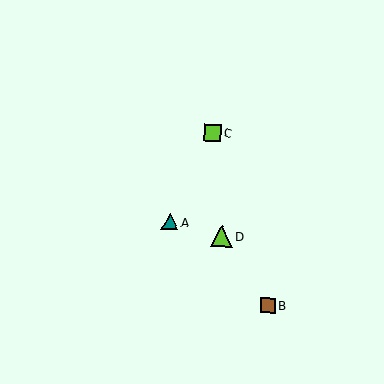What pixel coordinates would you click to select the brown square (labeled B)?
Click at (268, 305) to select the brown square B.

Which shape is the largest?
The lime triangle (labeled D) is the largest.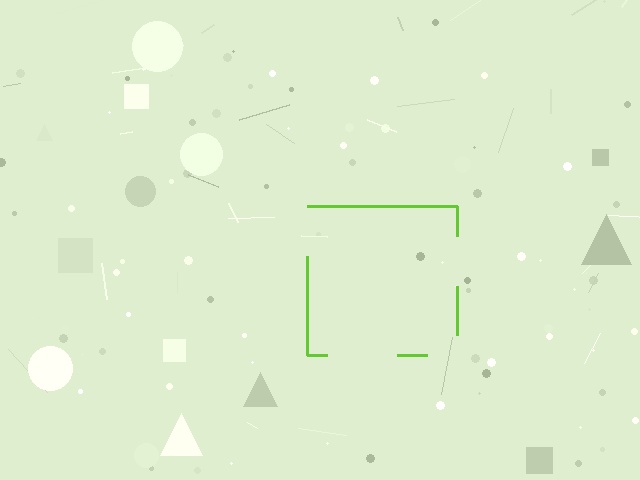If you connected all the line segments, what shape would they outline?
They would outline a square.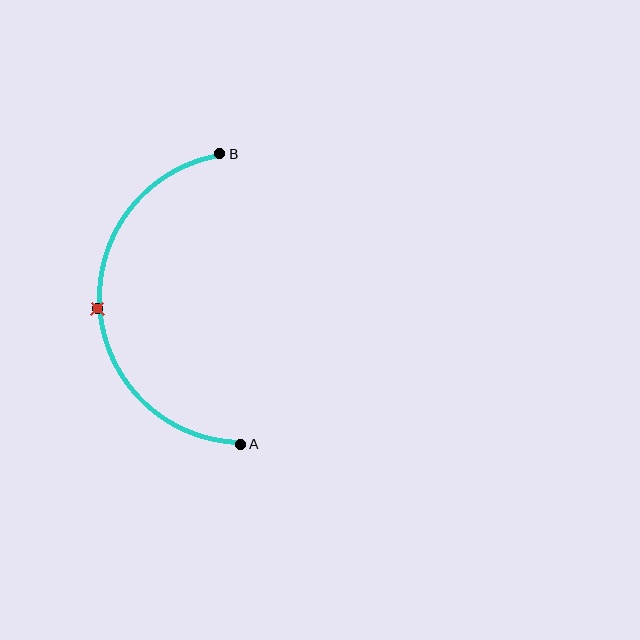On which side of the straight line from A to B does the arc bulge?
The arc bulges to the left of the straight line connecting A and B.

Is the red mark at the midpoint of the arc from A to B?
Yes. The red mark lies on the arc at equal arc-length from both A and B — it is the arc midpoint.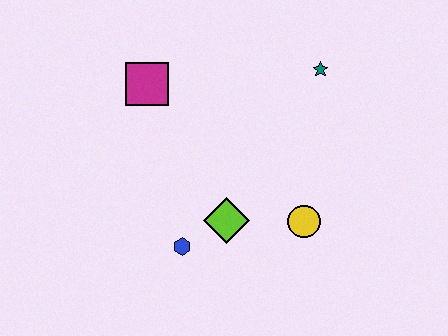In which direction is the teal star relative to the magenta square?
The teal star is to the right of the magenta square.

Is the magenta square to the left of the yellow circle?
Yes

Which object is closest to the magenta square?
The lime diamond is closest to the magenta square.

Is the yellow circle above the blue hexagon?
Yes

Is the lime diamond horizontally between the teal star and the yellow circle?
No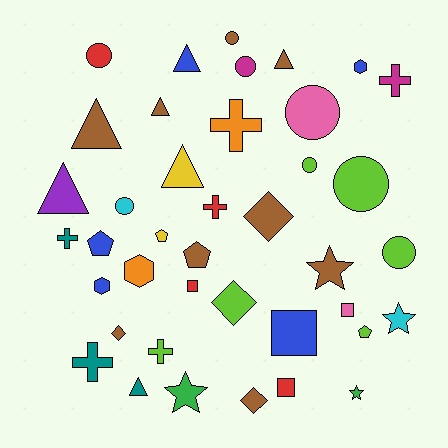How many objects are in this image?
There are 40 objects.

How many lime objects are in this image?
There are 6 lime objects.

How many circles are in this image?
There are 8 circles.